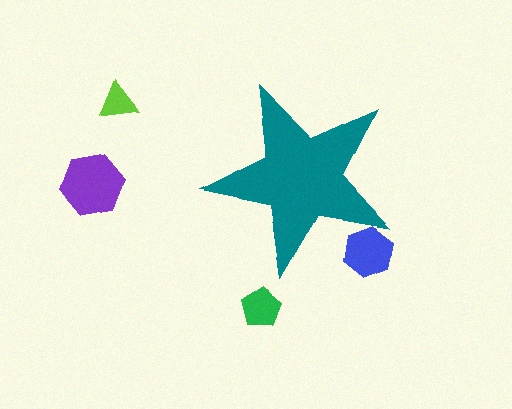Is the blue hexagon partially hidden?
Yes, the blue hexagon is partially hidden behind the teal star.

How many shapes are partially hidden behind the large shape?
1 shape is partially hidden.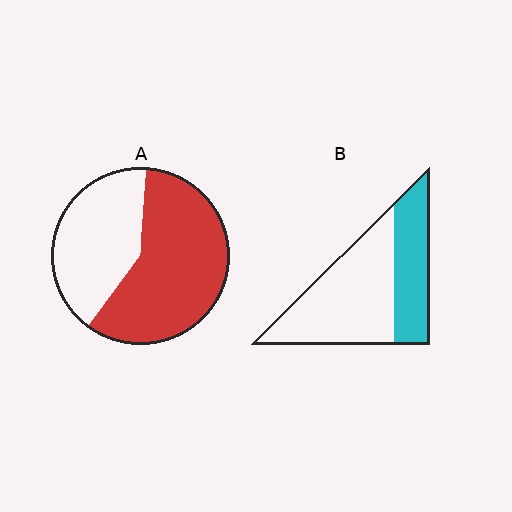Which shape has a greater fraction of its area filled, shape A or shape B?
Shape A.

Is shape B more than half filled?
No.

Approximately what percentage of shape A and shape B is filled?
A is approximately 60% and B is approximately 35%.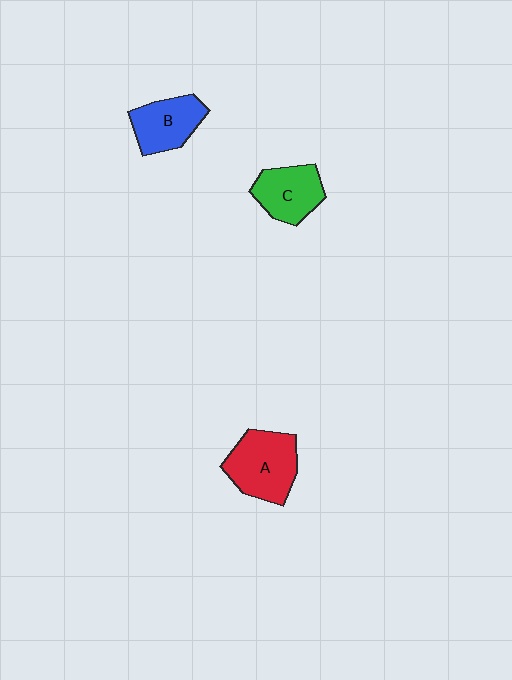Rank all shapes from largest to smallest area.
From largest to smallest: A (red), C (green), B (blue).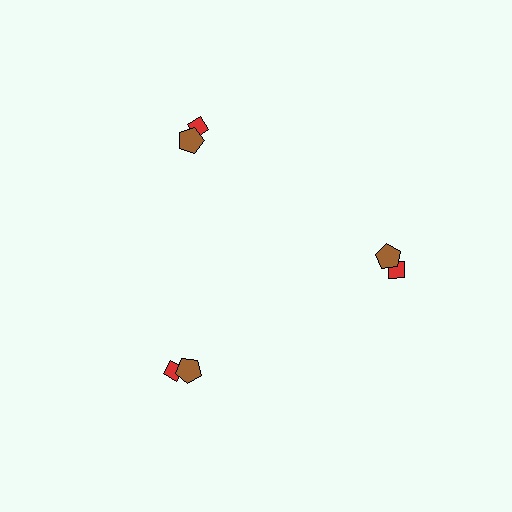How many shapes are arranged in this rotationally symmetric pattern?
There are 6 shapes, arranged in 3 groups of 2.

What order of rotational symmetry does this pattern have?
This pattern has 3-fold rotational symmetry.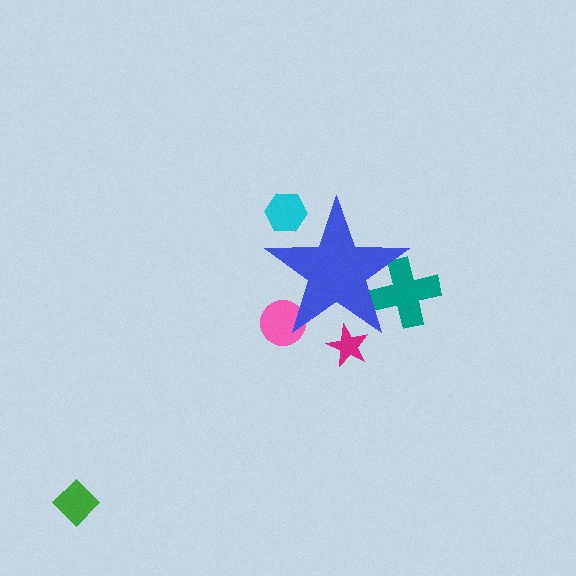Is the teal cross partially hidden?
Yes, the teal cross is partially hidden behind the blue star.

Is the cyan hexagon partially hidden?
Yes, the cyan hexagon is partially hidden behind the blue star.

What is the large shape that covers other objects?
A blue star.